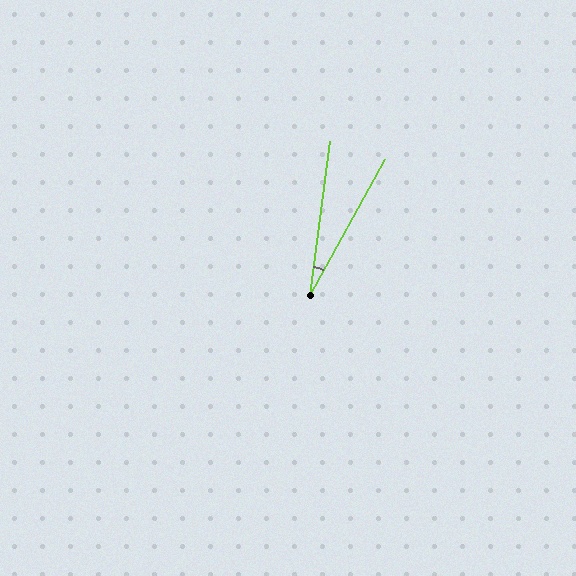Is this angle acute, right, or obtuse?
It is acute.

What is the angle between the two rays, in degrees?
Approximately 21 degrees.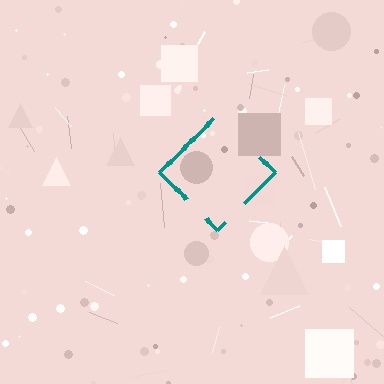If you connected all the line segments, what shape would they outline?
They would outline a diamond.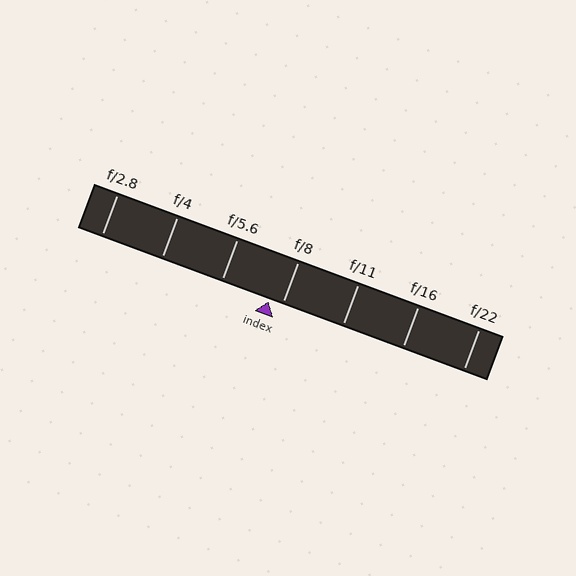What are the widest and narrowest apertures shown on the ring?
The widest aperture shown is f/2.8 and the narrowest is f/22.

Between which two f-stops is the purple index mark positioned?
The index mark is between f/5.6 and f/8.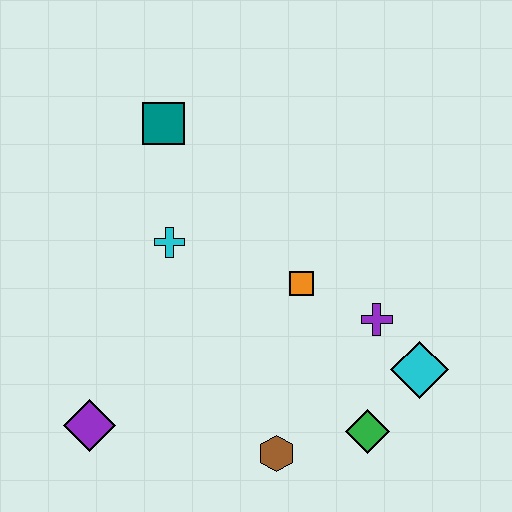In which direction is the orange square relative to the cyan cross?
The orange square is to the right of the cyan cross.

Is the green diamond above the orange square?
No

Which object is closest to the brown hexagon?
The green diamond is closest to the brown hexagon.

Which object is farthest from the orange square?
The purple diamond is farthest from the orange square.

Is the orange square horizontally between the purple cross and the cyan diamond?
No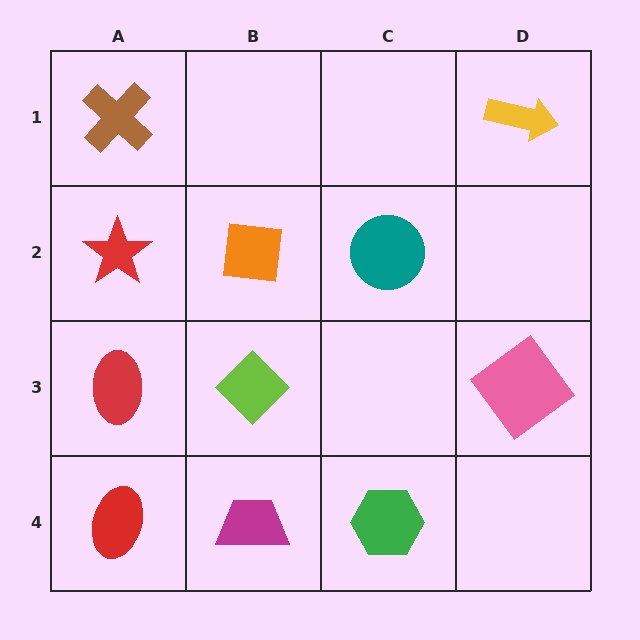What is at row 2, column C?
A teal circle.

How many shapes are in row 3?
3 shapes.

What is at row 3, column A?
A red ellipse.